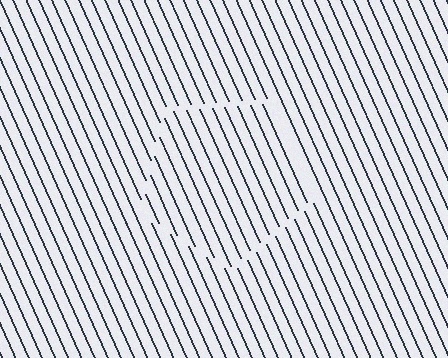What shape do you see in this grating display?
An illusory pentagon. The interior of the shape contains the same grating, shifted by half a period — the contour is defined by the phase discontinuity where line-ends from the inner and outer gratings abut.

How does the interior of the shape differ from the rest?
The interior of the shape contains the same grating, shifted by half a period — the contour is defined by the phase discontinuity where line-ends from the inner and outer gratings abut.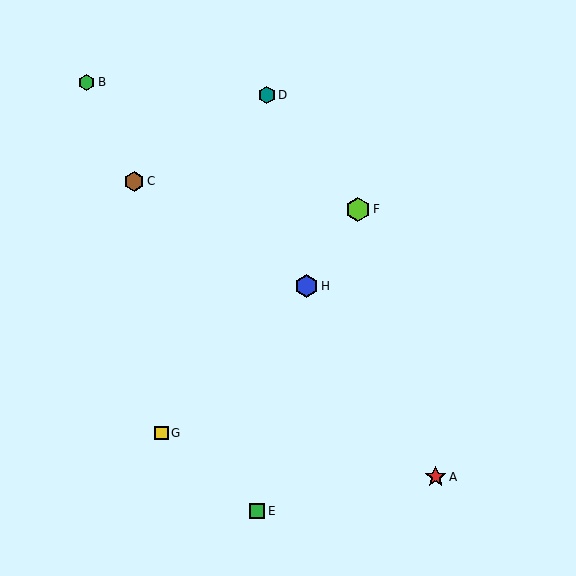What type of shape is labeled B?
Shape B is a green hexagon.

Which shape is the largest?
The lime hexagon (labeled F) is the largest.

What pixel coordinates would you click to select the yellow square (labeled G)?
Click at (161, 433) to select the yellow square G.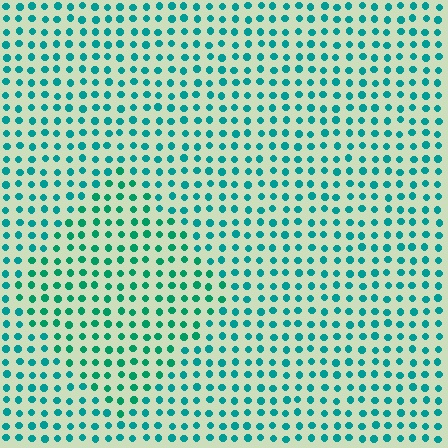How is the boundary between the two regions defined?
The boundary is defined purely by a slight shift in hue (about 20 degrees). Spacing, size, and orientation are identical on both sides.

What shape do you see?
I see a diamond.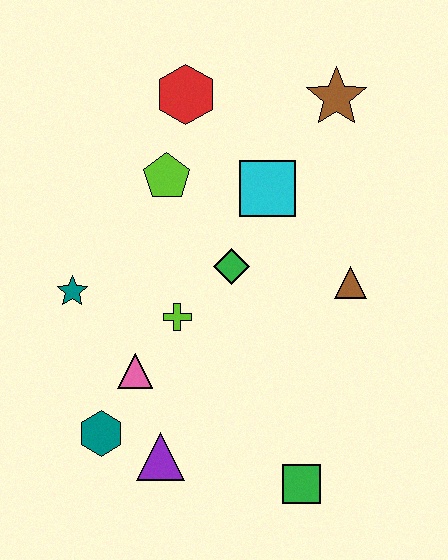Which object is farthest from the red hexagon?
The green square is farthest from the red hexagon.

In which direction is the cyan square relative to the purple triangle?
The cyan square is above the purple triangle.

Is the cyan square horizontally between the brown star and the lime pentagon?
Yes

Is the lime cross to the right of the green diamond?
No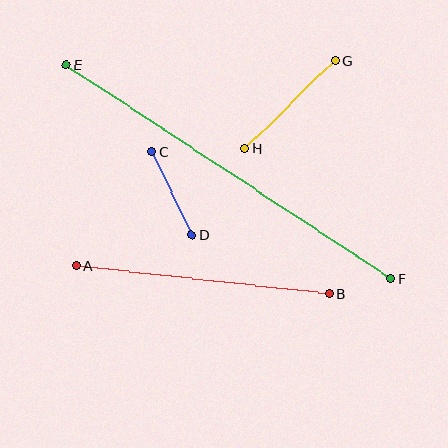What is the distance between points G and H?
The distance is approximately 126 pixels.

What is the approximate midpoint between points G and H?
The midpoint is at approximately (290, 104) pixels.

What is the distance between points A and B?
The distance is approximately 254 pixels.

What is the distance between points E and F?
The distance is approximately 389 pixels.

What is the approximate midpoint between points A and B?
The midpoint is at approximately (203, 279) pixels.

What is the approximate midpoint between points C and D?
The midpoint is at approximately (172, 193) pixels.